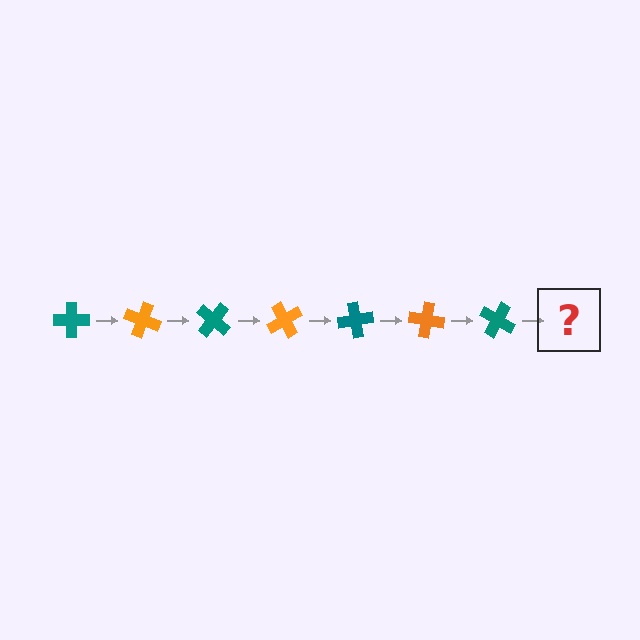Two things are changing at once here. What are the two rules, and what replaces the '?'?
The two rules are that it rotates 20 degrees each step and the color cycles through teal and orange. The '?' should be an orange cross, rotated 140 degrees from the start.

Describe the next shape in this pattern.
It should be an orange cross, rotated 140 degrees from the start.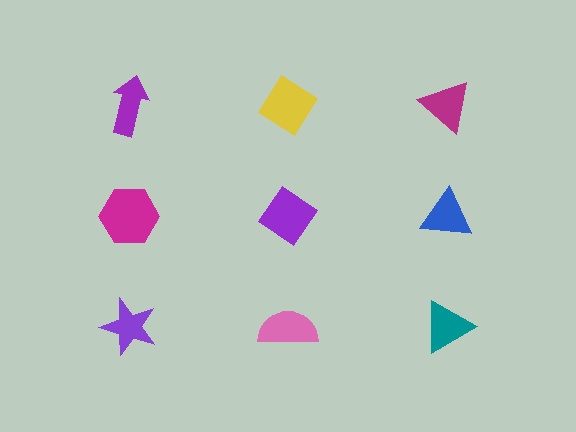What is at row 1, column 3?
A magenta triangle.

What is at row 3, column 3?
A teal triangle.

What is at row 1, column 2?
A yellow diamond.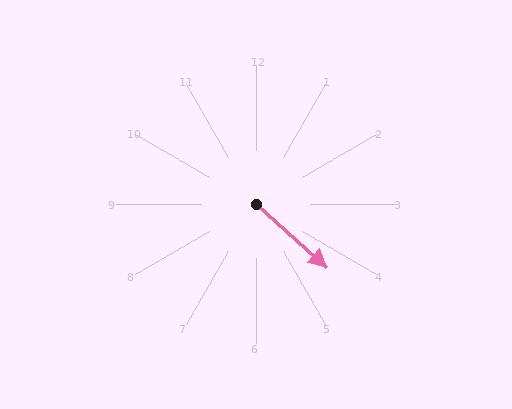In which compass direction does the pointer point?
Southeast.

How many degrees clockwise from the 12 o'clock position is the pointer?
Approximately 132 degrees.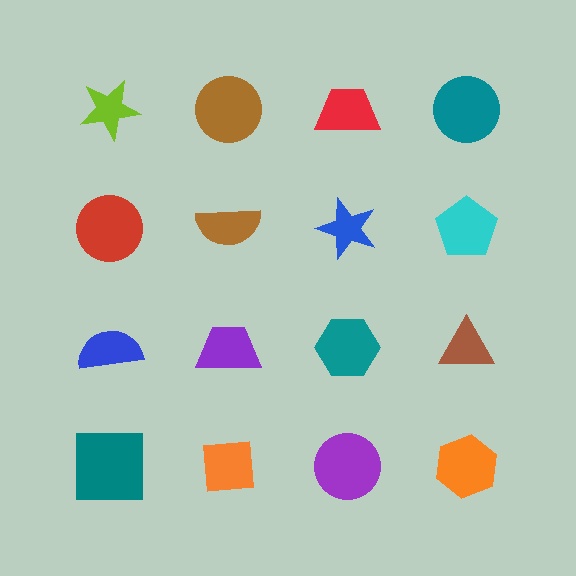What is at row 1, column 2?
A brown circle.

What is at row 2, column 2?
A brown semicircle.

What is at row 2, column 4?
A cyan pentagon.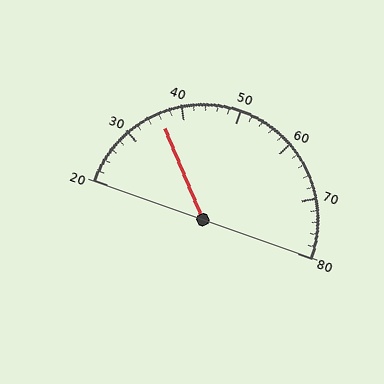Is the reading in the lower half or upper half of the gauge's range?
The reading is in the lower half of the range (20 to 80).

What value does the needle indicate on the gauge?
The needle indicates approximately 36.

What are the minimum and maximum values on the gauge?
The gauge ranges from 20 to 80.